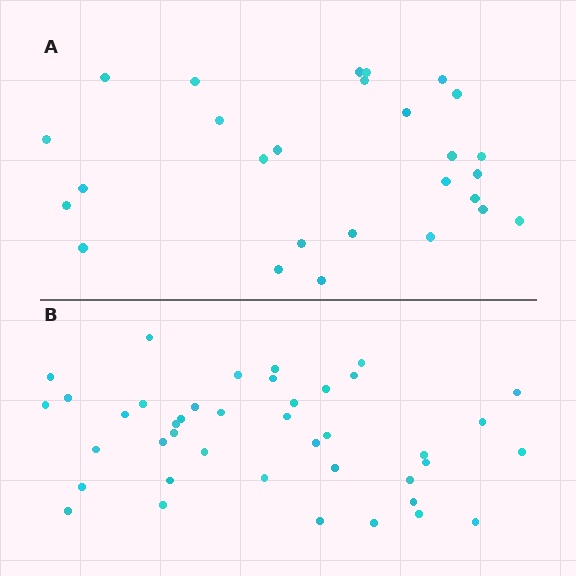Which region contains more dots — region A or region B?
Region B (the bottom region) has more dots.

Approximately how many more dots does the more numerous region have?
Region B has approximately 15 more dots than region A.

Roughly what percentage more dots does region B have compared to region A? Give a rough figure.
About 50% more.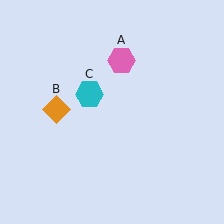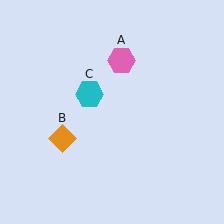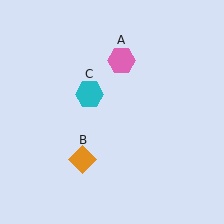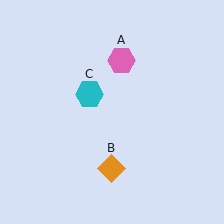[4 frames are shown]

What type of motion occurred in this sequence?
The orange diamond (object B) rotated counterclockwise around the center of the scene.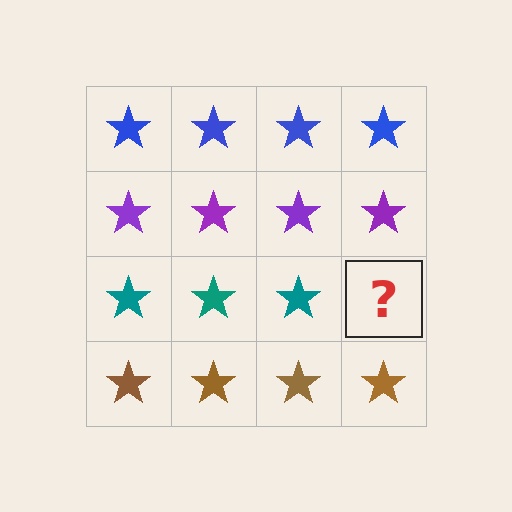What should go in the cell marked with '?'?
The missing cell should contain a teal star.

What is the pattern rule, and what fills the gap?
The rule is that each row has a consistent color. The gap should be filled with a teal star.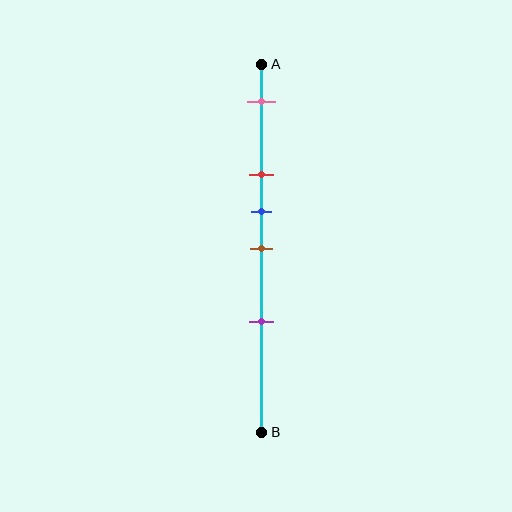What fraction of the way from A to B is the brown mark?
The brown mark is approximately 50% (0.5) of the way from A to B.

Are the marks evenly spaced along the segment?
No, the marks are not evenly spaced.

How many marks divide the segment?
There are 5 marks dividing the segment.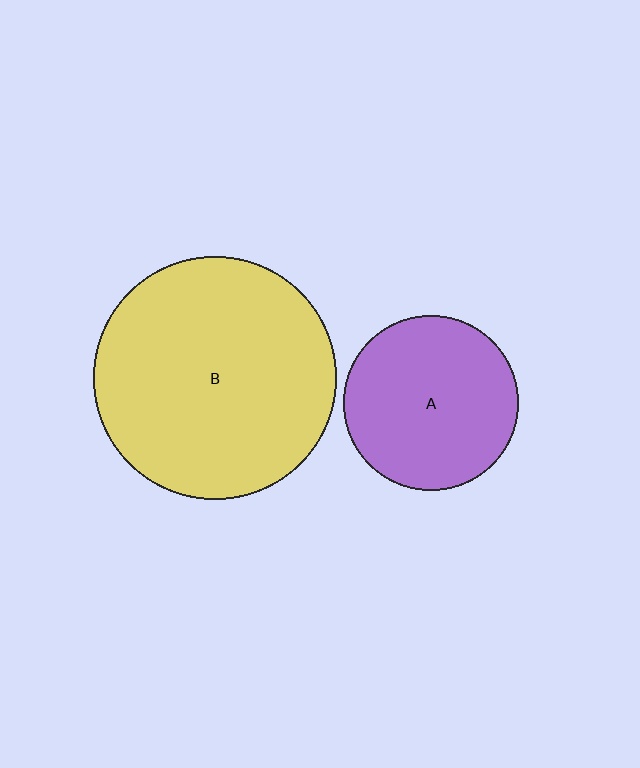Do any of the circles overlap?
No, none of the circles overlap.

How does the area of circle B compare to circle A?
Approximately 1.9 times.